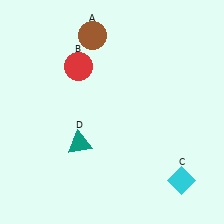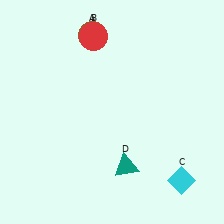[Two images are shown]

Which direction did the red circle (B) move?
The red circle (B) moved up.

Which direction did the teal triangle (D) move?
The teal triangle (D) moved right.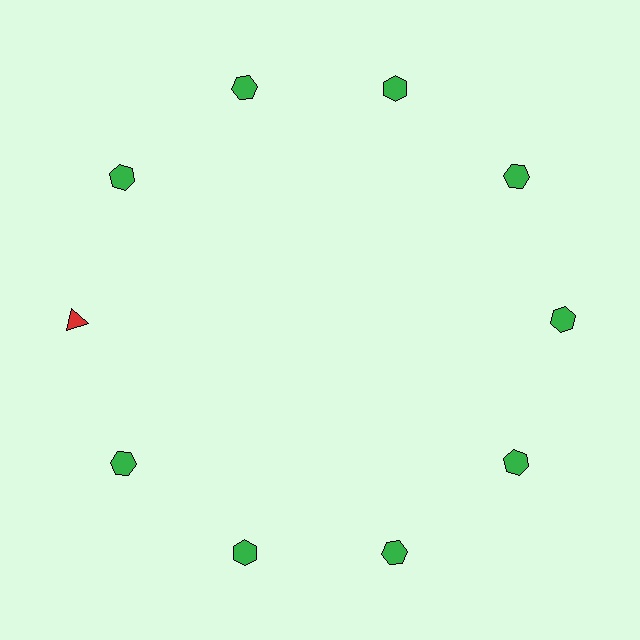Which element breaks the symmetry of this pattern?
The red triangle at roughly the 9 o'clock position breaks the symmetry. All other shapes are green hexagons.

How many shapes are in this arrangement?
There are 10 shapes arranged in a ring pattern.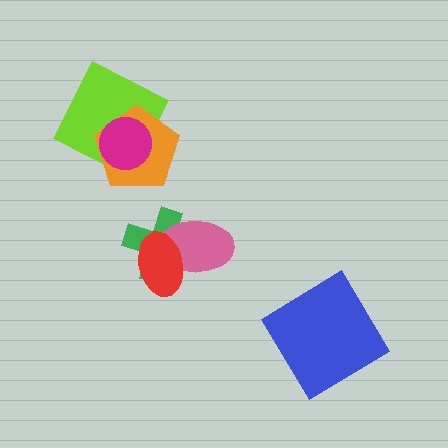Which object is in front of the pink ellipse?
The red ellipse is in front of the pink ellipse.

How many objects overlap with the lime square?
2 objects overlap with the lime square.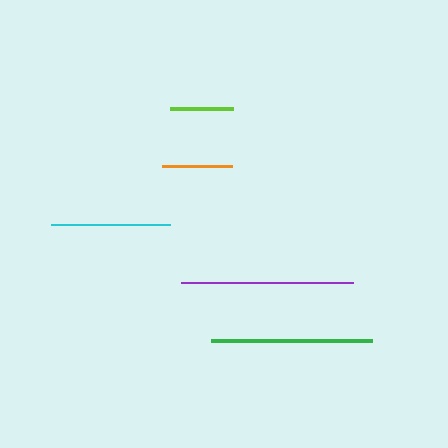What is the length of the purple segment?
The purple segment is approximately 171 pixels long.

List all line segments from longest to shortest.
From longest to shortest: purple, green, cyan, orange, lime.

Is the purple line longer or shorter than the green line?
The purple line is longer than the green line.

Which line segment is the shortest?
The lime line is the shortest at approximately 63 pixels.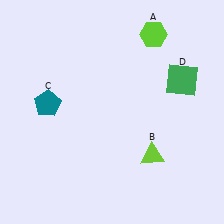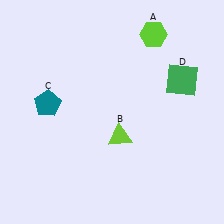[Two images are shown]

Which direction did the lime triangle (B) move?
The lime triangle (B) moved left.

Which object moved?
The lime triangle (B) moved left.